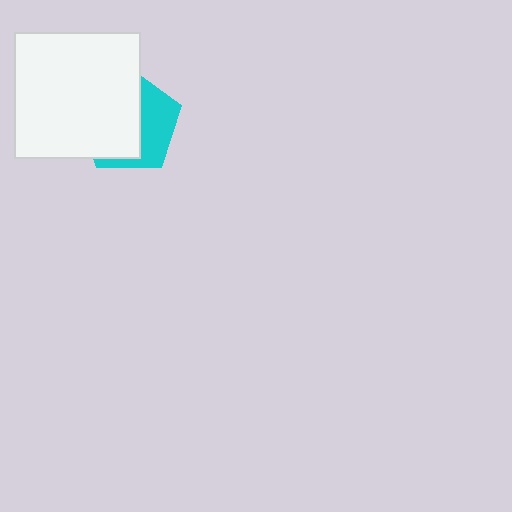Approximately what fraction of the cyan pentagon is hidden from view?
Roughly 61% of the cyan pentagon is hidden behind the white square.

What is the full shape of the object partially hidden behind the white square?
The partially hidden object is a cyan pentagon.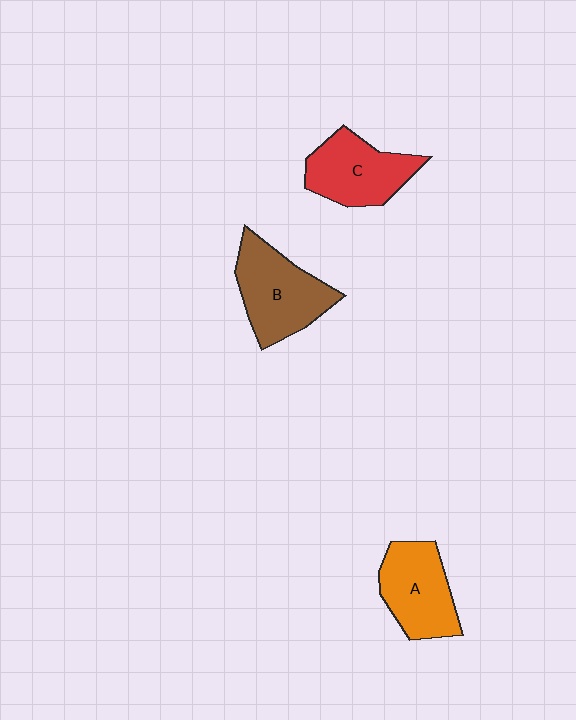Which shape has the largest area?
Shape B (brown).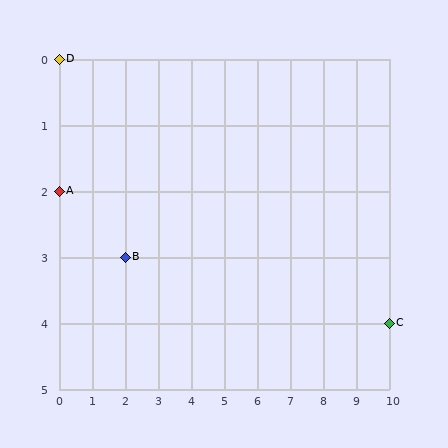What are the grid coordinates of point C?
Point C is at grid coordinates (10, 4).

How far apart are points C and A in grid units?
Points C and A are 10 columns and 2 rows apart (about 10.2 grid units diagonally).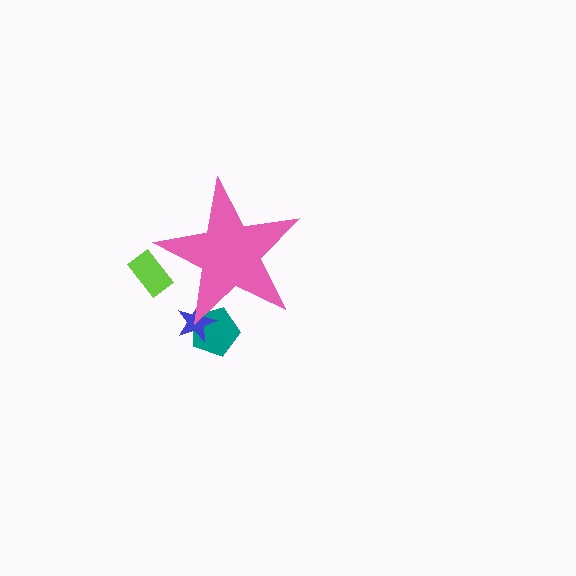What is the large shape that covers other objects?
A pink star.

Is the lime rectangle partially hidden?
Yes, the lime rectangle is partially hidden behind the pink star.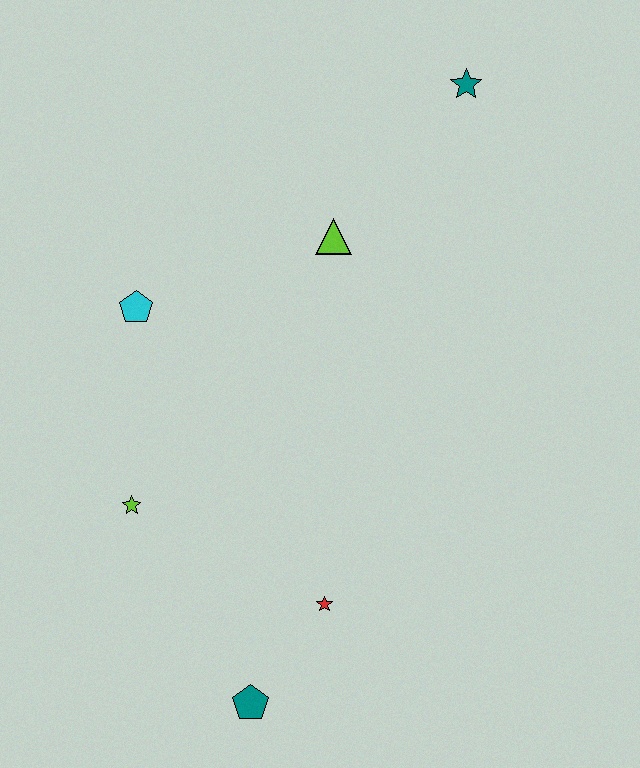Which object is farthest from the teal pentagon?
The teal star is farthest from the teal pentagon.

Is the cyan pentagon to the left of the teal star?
Yes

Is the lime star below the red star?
No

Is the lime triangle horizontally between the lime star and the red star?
No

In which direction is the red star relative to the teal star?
The red star is below the teal star.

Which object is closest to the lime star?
The cyan pentagon is closest to the lime star.